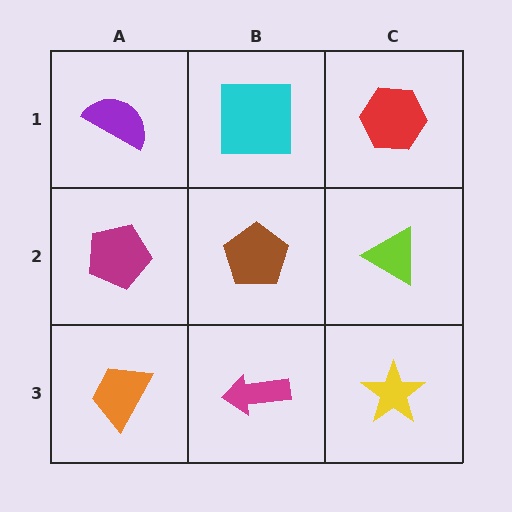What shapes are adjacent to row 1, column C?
A lime triangle (row 2, column C), a cyan square (row 1, column B).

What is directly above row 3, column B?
A brown pentagon.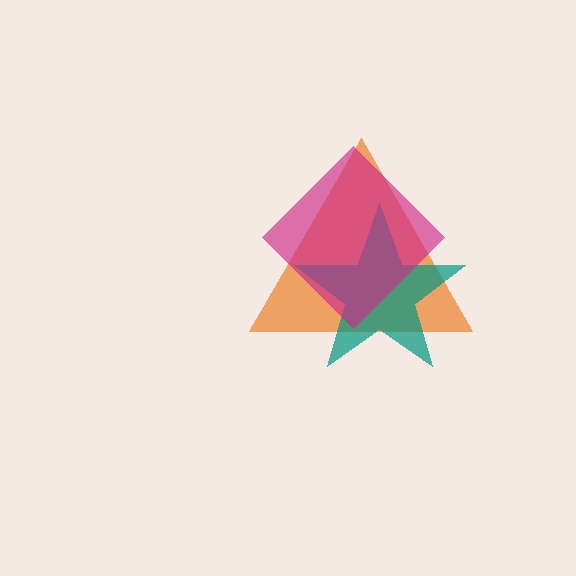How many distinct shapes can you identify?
There are 3 distinct shapes: an orange triangle, a teal star, a magenta diamond.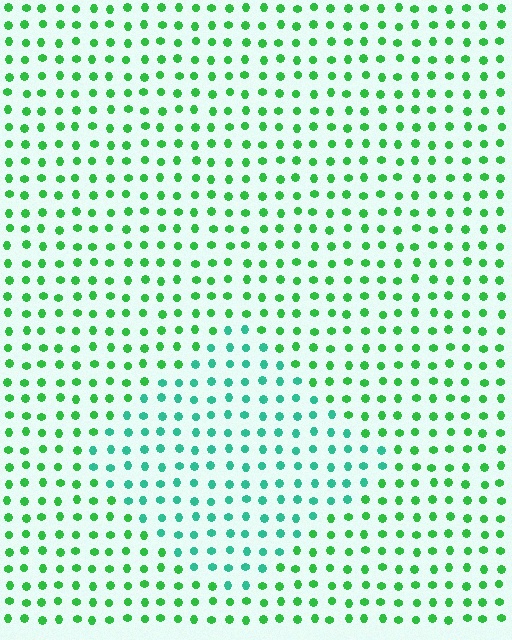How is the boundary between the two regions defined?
The boundary is defined purely by a slight shift in hue (about 35 degrees). Spacing, size, and orientation are identical on both sides.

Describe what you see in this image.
The image is filled with small green elements in a uniform arrangement. A diamond-shaped region is visible where the elements are tinted to a slightly different hue, forming a subtle color boundary.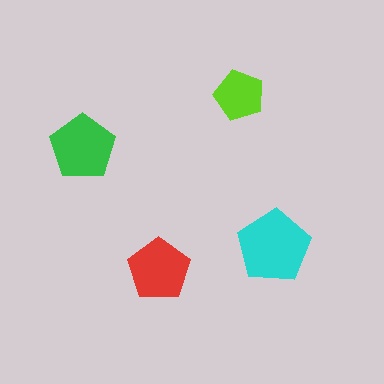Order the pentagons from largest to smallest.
the cyan one, the green one, the red one, the lime one.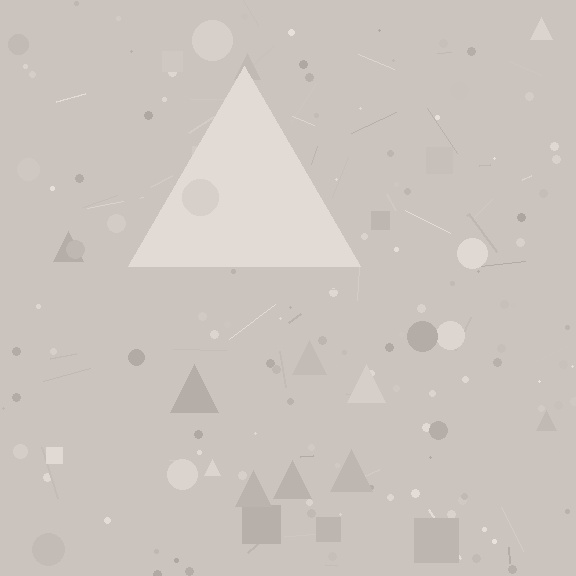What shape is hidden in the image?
A triangle is hidden in the image.